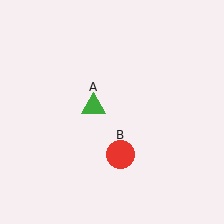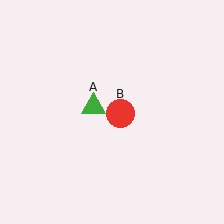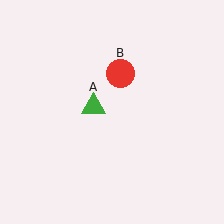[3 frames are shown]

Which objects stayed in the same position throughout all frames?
Green triangle (object A) remained stationary.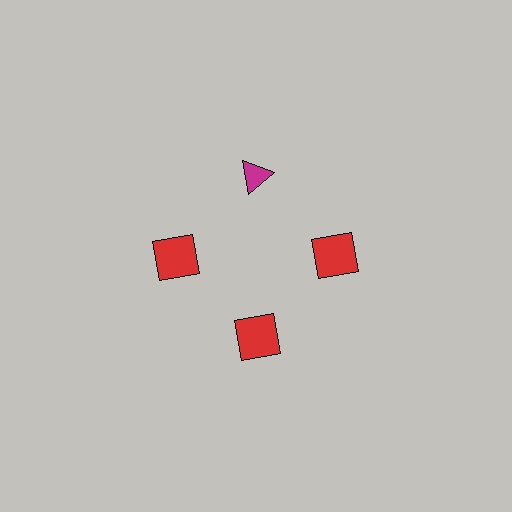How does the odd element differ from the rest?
It differs in both color (magenta instead of red) and shape (triangle instead of square).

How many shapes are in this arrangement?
There are 4 shapes arranged in a ring pattern.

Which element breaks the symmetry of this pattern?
The magenta triangle at roughly the 12 o'clock position breaks the symmetry. All other shapes are red squares.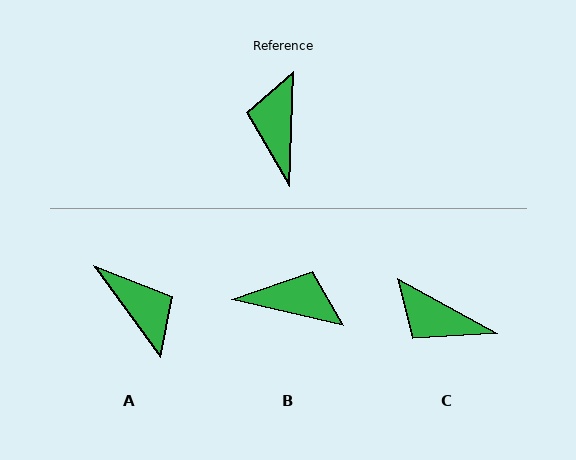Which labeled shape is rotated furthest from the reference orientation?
A, about 142 degrees away.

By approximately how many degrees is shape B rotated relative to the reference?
Approximately 101 degrees clockwise.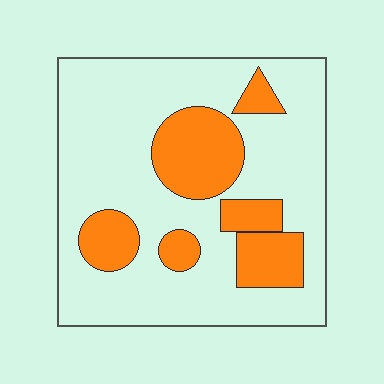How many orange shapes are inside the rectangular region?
6.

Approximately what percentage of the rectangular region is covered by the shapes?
Approximately 25%.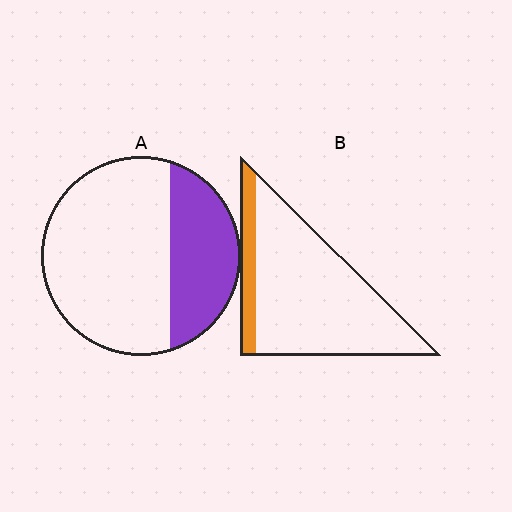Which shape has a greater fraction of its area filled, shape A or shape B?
Shape A.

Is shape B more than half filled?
No.